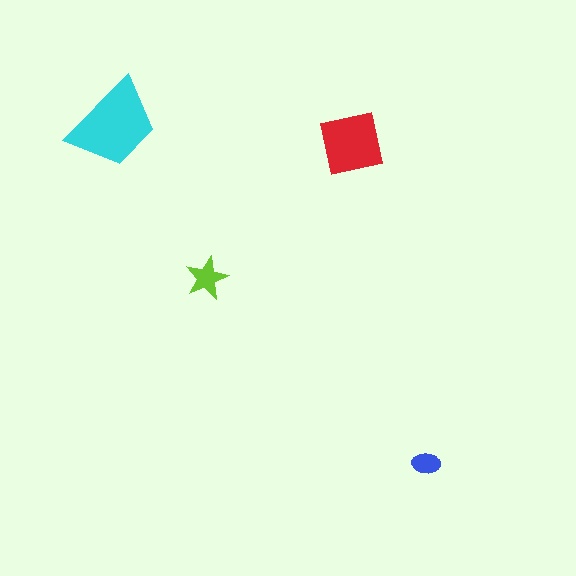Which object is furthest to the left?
The cyan trapezoid is leftmost.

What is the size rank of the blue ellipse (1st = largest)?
4th.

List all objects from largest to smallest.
The cyan trapezoid, the red square, the lime star, the blue ellipse.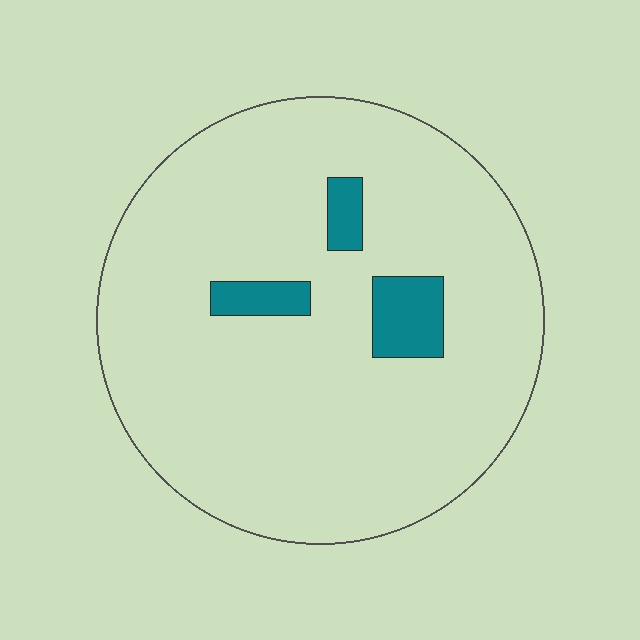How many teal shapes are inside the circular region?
3.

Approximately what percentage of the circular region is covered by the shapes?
Approximately 10%.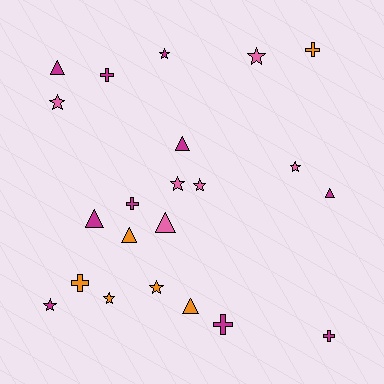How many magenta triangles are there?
There are 4 magenta triangles.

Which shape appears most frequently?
Star, with 9 objects.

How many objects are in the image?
There are 22 objects.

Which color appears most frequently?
Magenta, with 10 objects.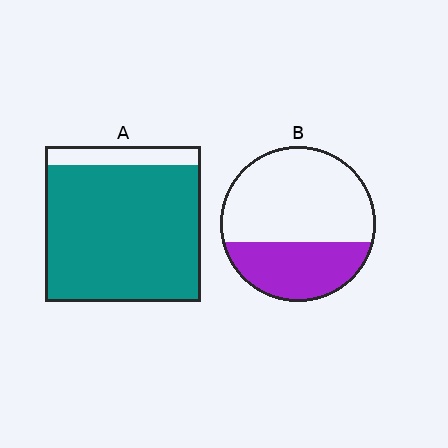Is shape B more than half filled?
No.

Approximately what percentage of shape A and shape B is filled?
A is approximately 90% and B is approximately 35%.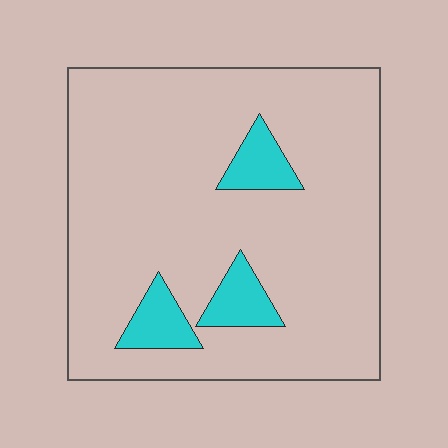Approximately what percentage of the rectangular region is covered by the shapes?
Approximately 10%.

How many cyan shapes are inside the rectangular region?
3.